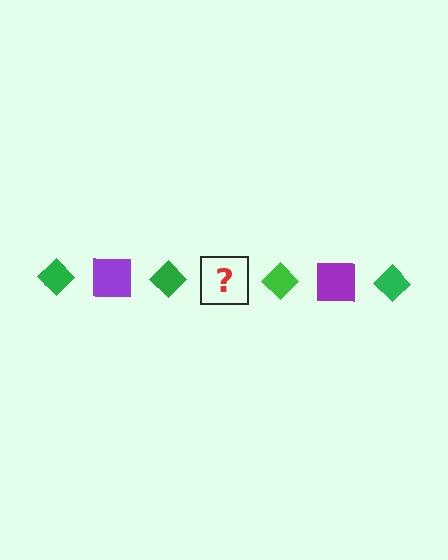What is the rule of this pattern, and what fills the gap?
The rule is that the pattern alternates between green diamond and purple square. The gap should be filled with a purple square.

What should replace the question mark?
The question mark should be replaced with a purple square.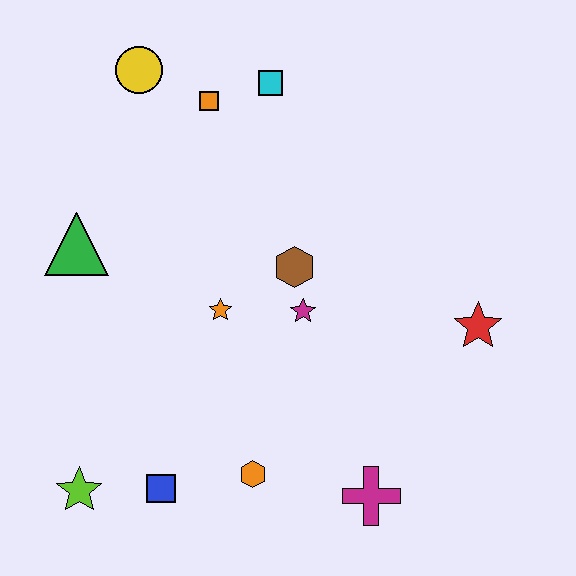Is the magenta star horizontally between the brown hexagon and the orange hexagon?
No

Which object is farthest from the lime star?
The cyan square is farthest from the lime star.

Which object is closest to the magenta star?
The brown hexagon is closest to the magenta star.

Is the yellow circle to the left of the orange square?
Yes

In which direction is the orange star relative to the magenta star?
The orange star is to the left of the magenta star.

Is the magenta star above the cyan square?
No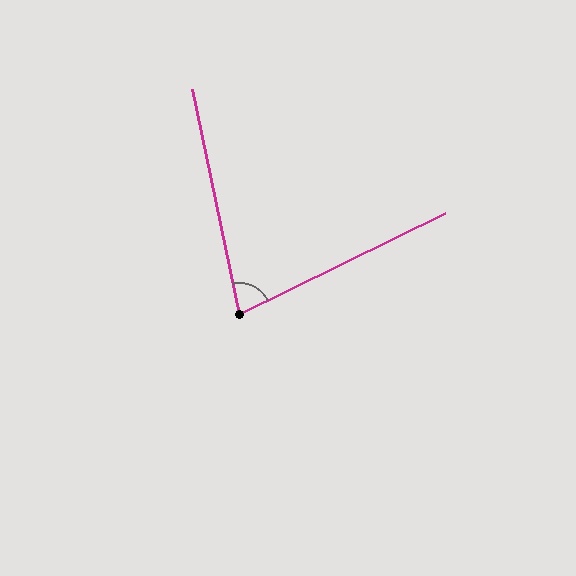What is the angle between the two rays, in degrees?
Approximately 76 degrees.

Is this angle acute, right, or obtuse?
It is acute.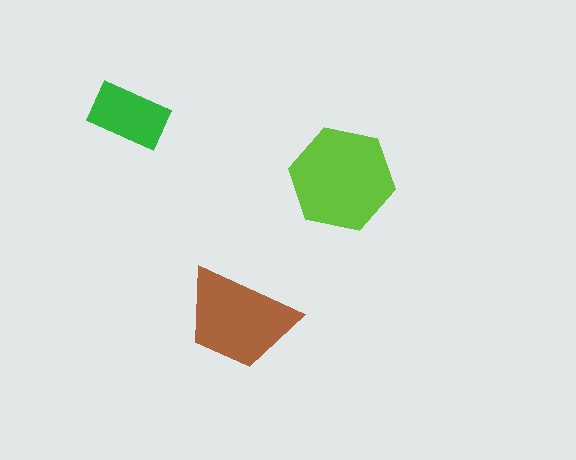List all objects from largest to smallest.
The lime hexagon, the brown trapezoid, the green rectangle.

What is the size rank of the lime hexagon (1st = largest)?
1st.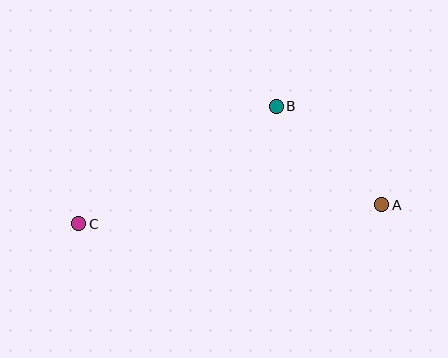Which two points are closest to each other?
Points A and B are closest to each other.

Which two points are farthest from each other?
Points A and C are farthest from each other.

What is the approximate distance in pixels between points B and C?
The distance between B and C is approximately 230 pixels.